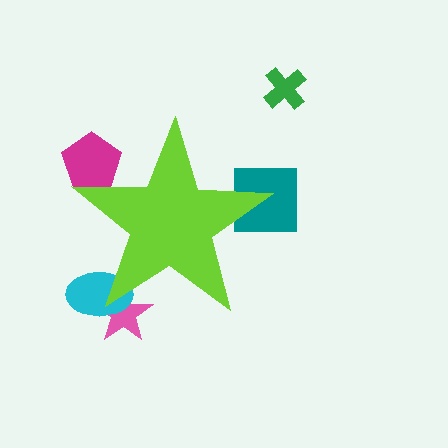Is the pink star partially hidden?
Yes, the pink star is partially hidden behind the lime star.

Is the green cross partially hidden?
No, the green cross is fully visible.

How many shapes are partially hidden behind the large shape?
5 shapes are partially hidden.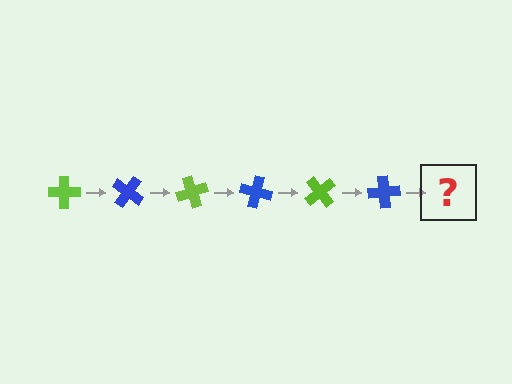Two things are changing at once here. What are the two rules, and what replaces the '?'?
The two rules are that it rotates 35 degrees each step and the color cycles through lime and blue. The '?' should be a lime cross, rotated 210 degrees from the start.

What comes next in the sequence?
The next element should be a lime cross, rotated 210 degrees from the start.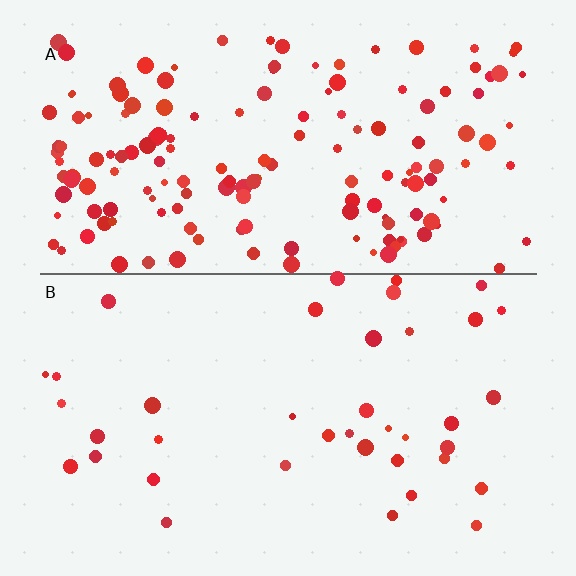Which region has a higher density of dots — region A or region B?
A (the top).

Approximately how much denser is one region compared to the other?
Approximately 4.1× — region A over region B.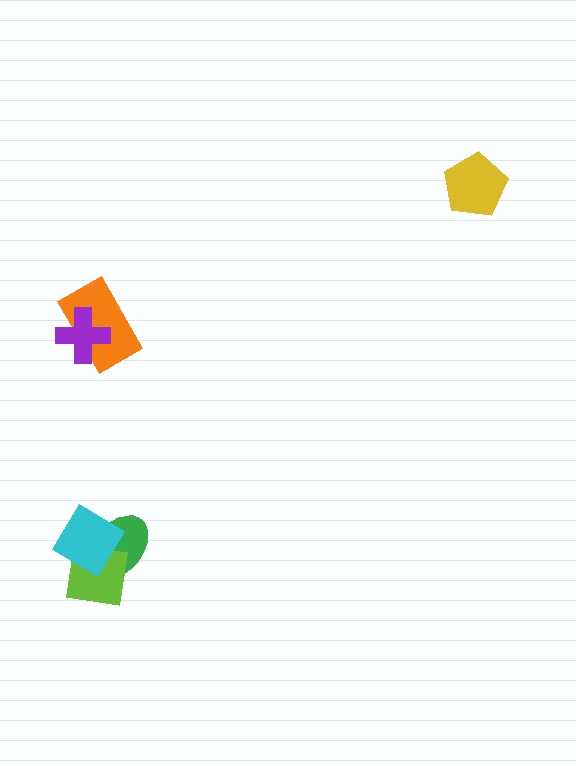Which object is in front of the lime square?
The cyan diamond is in front of the lime square.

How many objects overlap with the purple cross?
1 object overlaps with the purple cross.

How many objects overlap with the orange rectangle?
1 object overlaps with the orange rectangle.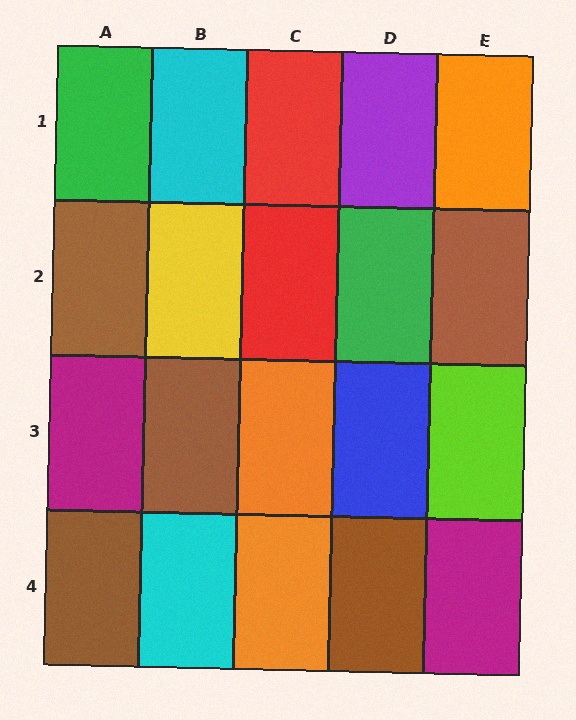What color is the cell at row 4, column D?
Brown.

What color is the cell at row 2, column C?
Red.